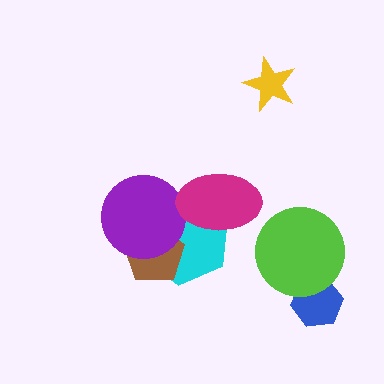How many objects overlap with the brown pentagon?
2 objects overlap with the brown pentagon.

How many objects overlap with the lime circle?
1 object overlaps with the lime circle.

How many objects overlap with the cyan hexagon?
3 objects overlap with the cyan hexagon.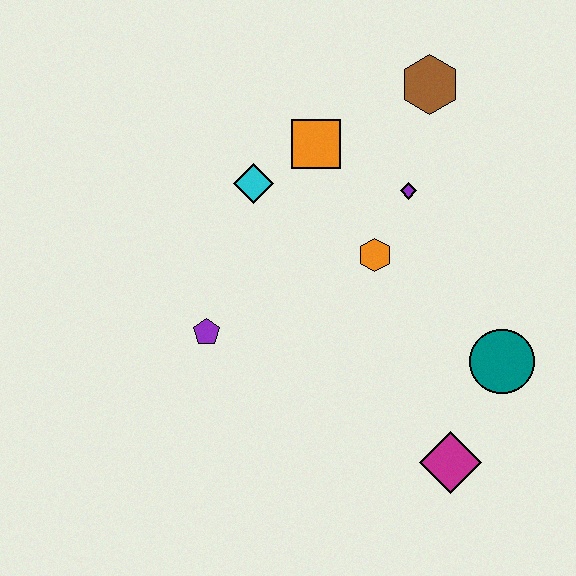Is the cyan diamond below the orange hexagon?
No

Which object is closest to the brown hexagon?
The purple diamond is closest to the brown hexagon.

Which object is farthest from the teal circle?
The cyan diamond is farthest from the teal circle.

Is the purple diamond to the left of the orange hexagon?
No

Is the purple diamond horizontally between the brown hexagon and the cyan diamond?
Yes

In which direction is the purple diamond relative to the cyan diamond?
The purple diamond is to the right of the cyan diamond.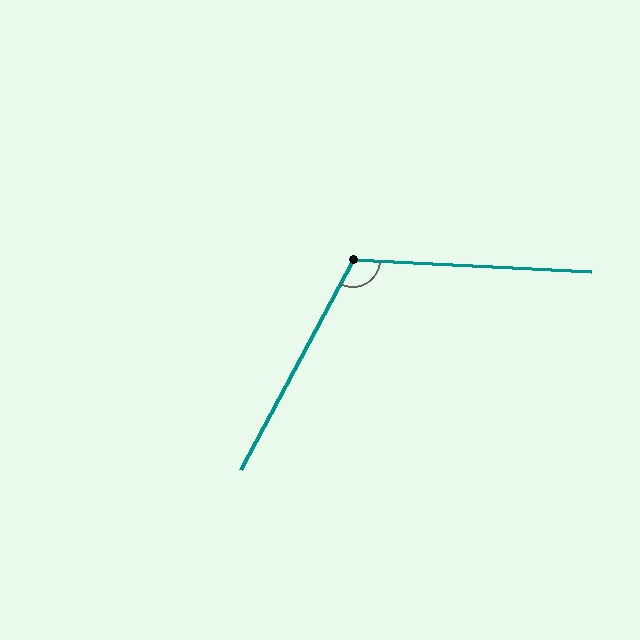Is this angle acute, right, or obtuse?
It is obtuse.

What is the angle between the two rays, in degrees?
Approximately 115 degrees.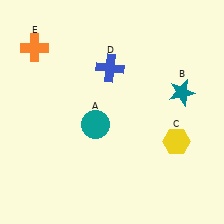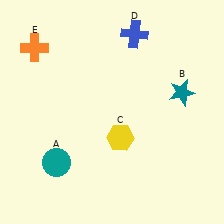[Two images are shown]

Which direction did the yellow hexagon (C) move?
The yellow hexagon (C) moved left.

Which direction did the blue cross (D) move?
The blue cross (D) moved up.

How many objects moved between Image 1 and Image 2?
3 objects moved between the two images.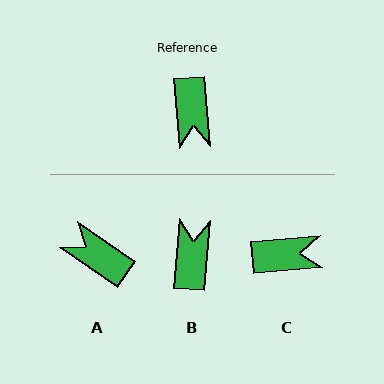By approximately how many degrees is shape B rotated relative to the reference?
Approximately 171 degrees counter-clockwise.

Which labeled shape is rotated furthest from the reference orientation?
B, about 171 degrees away.